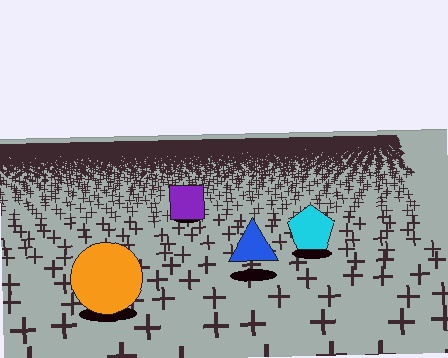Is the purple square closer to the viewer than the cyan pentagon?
No. The cyan pentagon is closer — you can tell from the texture gradient: the ground texture is coarser near it.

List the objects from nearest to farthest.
From nearest to farthest: the orange circle, the blue triangle, the cyan pentagon, the purple square.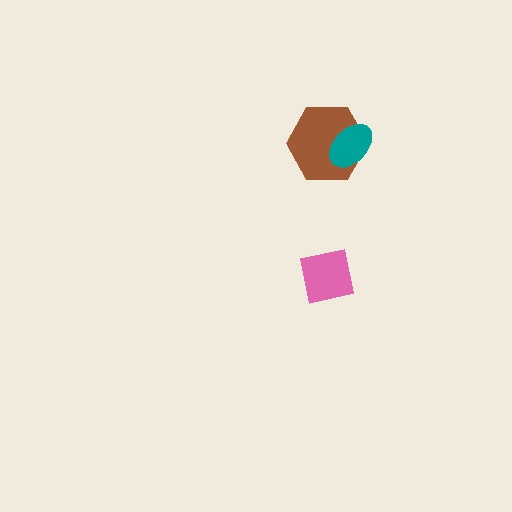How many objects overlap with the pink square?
0 objects overlap with the pink square.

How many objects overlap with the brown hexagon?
1 object overlaps with the brown hexagon.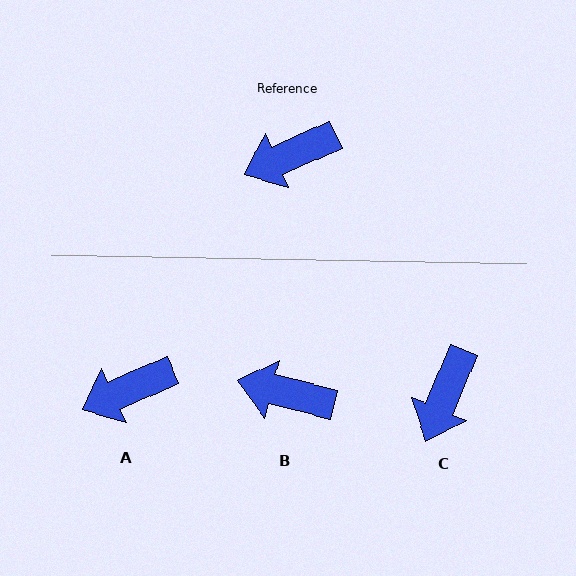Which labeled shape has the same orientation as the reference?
A.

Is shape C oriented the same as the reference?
No, it is off by about 44 degrees.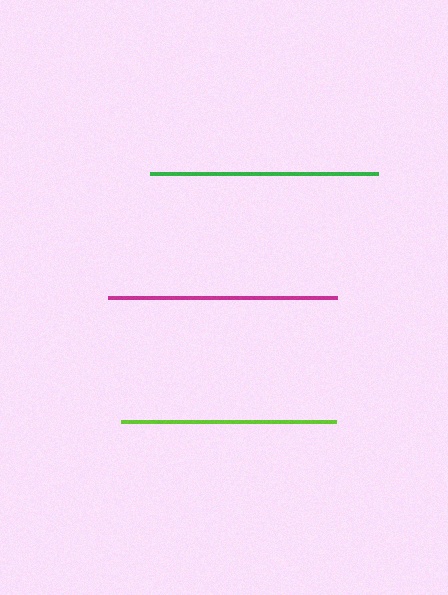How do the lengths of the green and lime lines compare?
The green and lime lines are approximately the same length.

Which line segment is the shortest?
The lime line is the shortest at approximately 216 pixels.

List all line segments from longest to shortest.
From longest to shortest: magenta, green, lime.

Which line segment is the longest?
The magenta line is the longest at approximately 229 pixels.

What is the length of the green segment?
The green segment is approximately 228 pixels long.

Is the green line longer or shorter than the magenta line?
The magenta line is longer than the green line.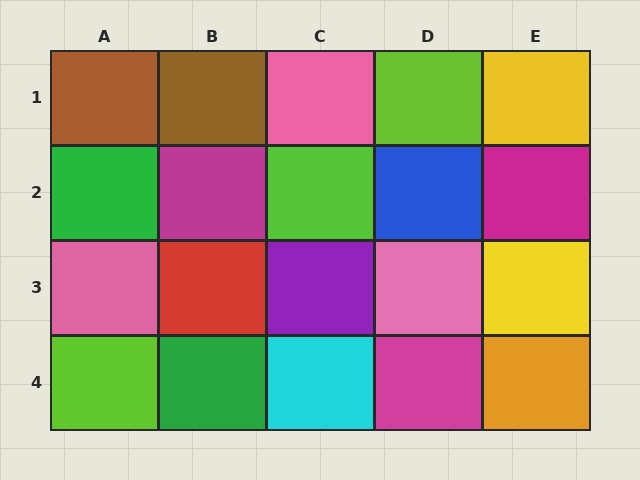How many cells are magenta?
3 cells are magenta.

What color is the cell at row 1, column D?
Lime.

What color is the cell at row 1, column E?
Yellow.